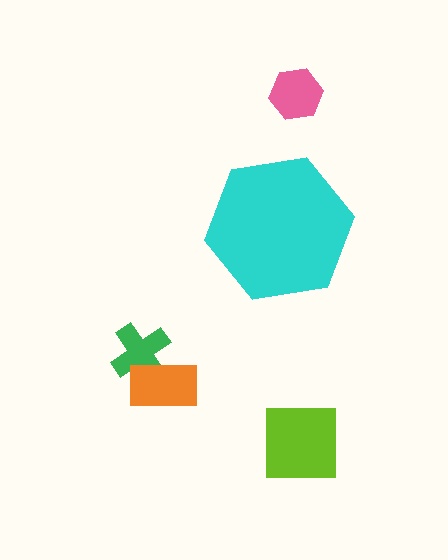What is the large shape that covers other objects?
A cyan hexagon.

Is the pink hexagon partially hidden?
No, the pink hexagon is fully visible.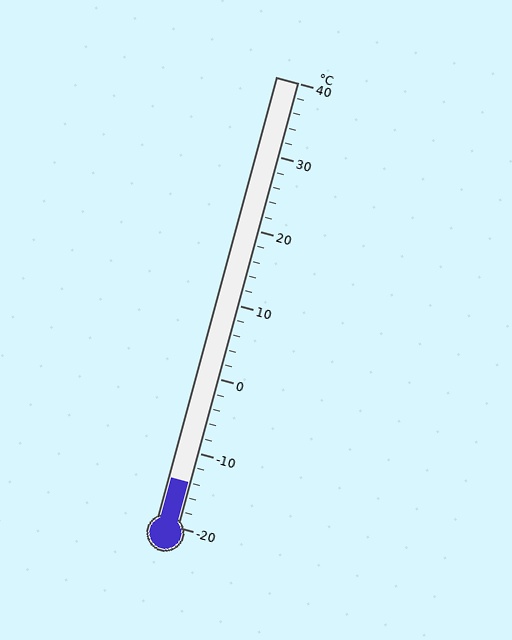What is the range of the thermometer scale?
The thermometer scale ranges from -20°C to 40°C.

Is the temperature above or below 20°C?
The temperature is below 20°C.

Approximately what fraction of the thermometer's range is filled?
The thermometer is filled to approximately 10% of its range.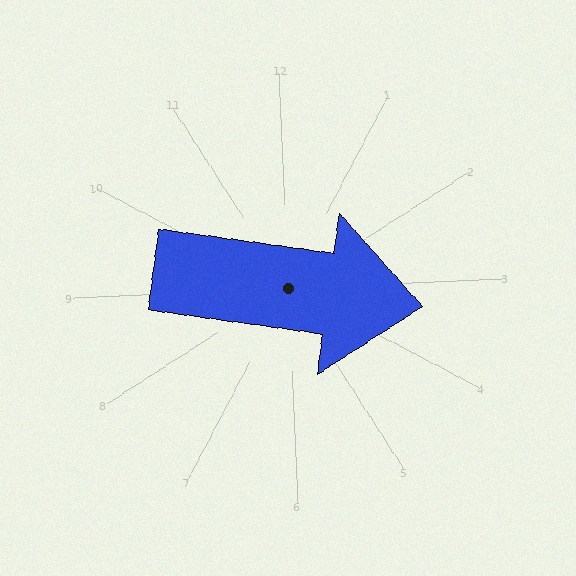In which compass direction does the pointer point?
East.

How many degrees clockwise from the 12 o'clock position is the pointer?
Approximately 100 degrees.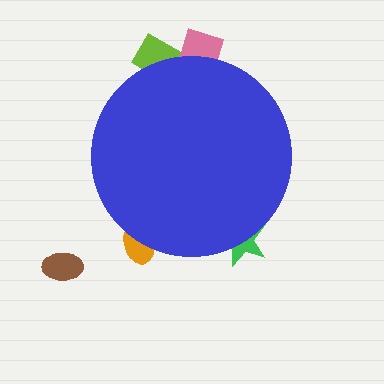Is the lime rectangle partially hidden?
Yes, the lime rectangle is partially hidden behind the blue circle.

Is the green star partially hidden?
Yes, the green star is partially hidden behind the blue circle.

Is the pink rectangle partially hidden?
Yes, the pink rectangle is partially hidden behind the blue circle.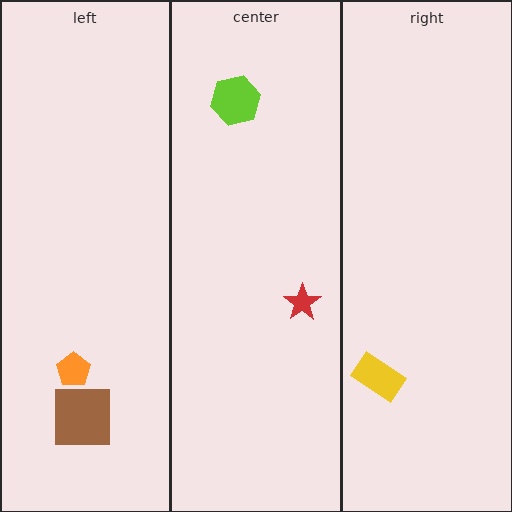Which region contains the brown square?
The left region.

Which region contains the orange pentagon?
The left region.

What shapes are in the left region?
The brown square, the orange pentagon.